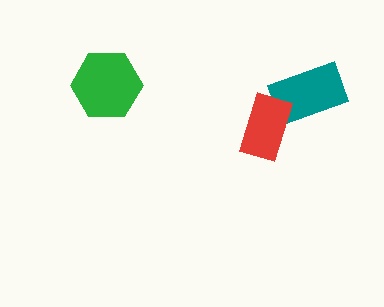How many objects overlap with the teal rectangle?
1 object overlaps with the teal rectangle.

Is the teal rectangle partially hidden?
Yes, it is partially covered by another shape.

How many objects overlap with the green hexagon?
0 objects overlap with the green hexagon.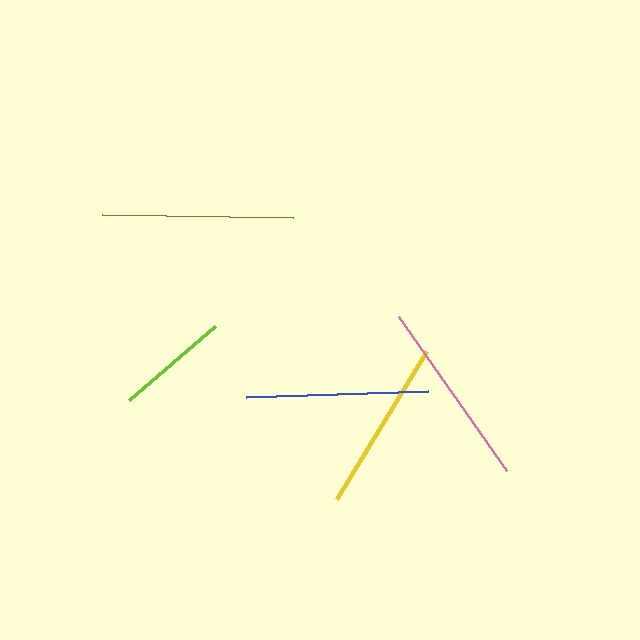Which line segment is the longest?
The brown line is the longest at approximately 191 pixels.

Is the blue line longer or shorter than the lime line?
The blue line is longer than the lime line.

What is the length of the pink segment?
The pink segment is approximately 188 pixels long.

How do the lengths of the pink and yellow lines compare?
The pink and yellow lines are approximately the same length.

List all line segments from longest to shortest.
From longest to shortest: brown, pink, blue, yellow, lime.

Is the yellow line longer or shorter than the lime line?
The yellow line is longer than the lime line.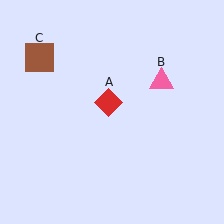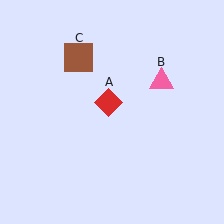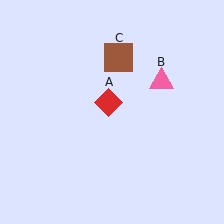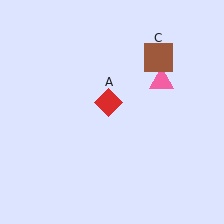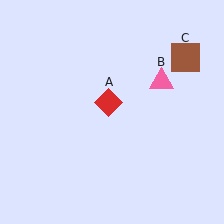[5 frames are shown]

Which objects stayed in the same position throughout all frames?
Red diamond (object A) and pink triangle (object B) remained stationary.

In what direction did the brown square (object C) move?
The brown square (object C) moved right.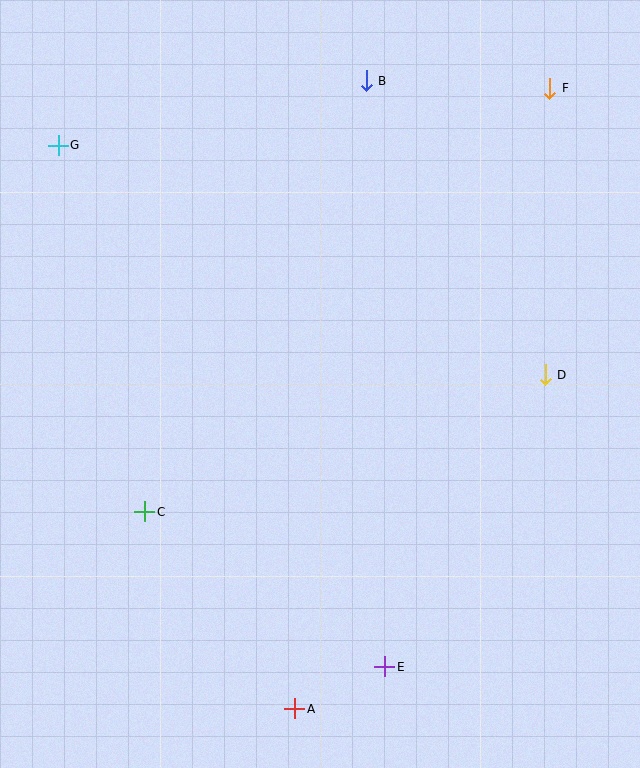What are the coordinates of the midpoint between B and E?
The midpoint between B and E is at (376, 374).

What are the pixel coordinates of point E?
Point E is at (385, 667).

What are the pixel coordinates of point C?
Point C is at (145, 512).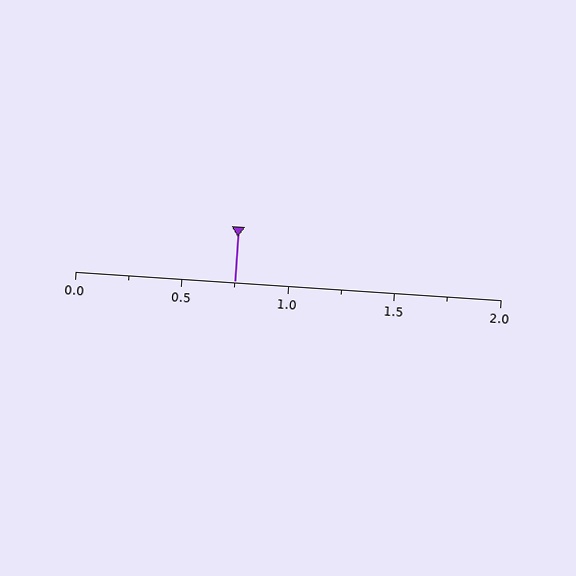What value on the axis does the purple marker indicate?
The marker indicates approximately 0.75.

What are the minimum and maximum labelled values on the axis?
The axis runs from 0.0 to 2.0.